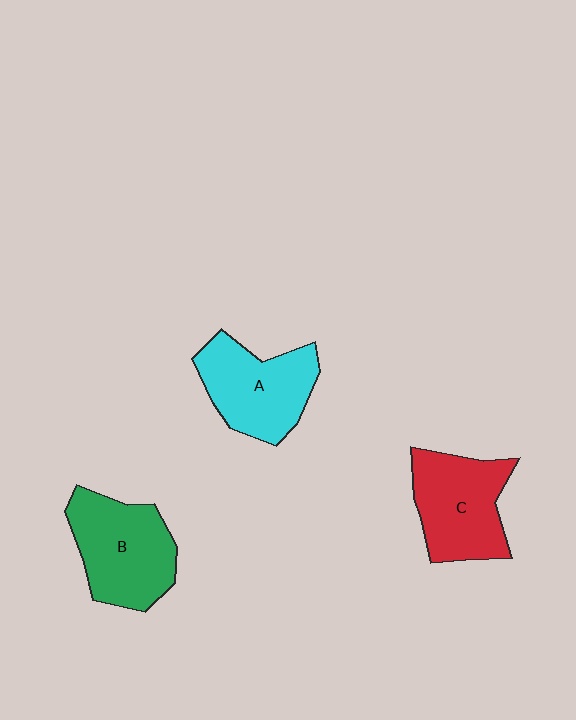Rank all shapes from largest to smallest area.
From largest to smallest: B (green), C (red), A (cyan).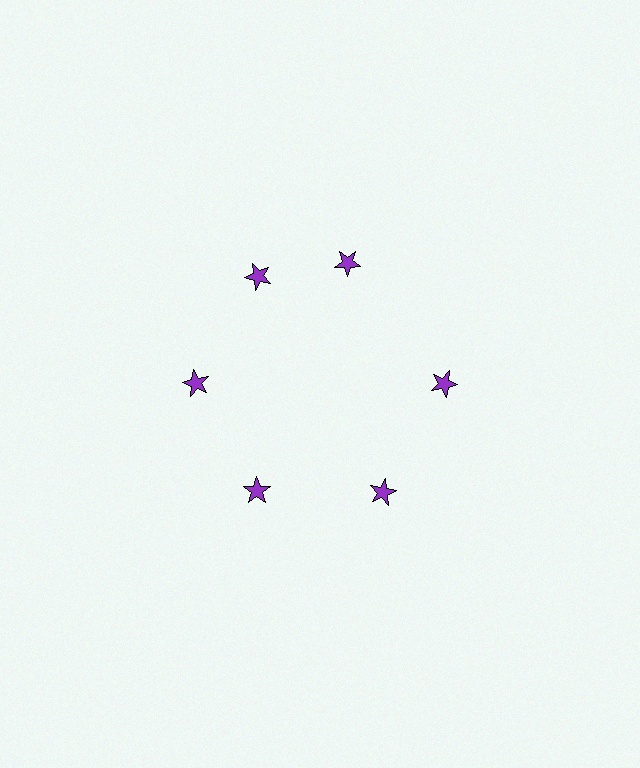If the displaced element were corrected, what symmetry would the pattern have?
It would have 6-fold rotational symmetry — the pattern would map onto itself every 60 degrees.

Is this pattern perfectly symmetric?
No. The 6 purple stars are arranged in a ring, but one element near the 1 o'clock position is rotated out of alignment along the ring, breaking the 6-fold rotational symmetry.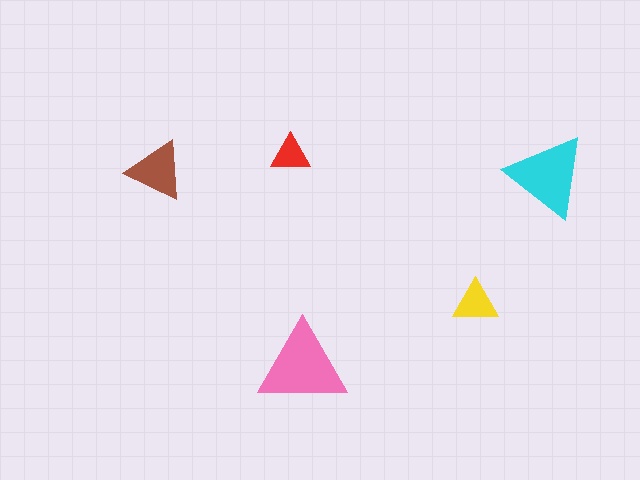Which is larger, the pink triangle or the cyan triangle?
The pink one.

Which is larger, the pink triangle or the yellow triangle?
The pink one.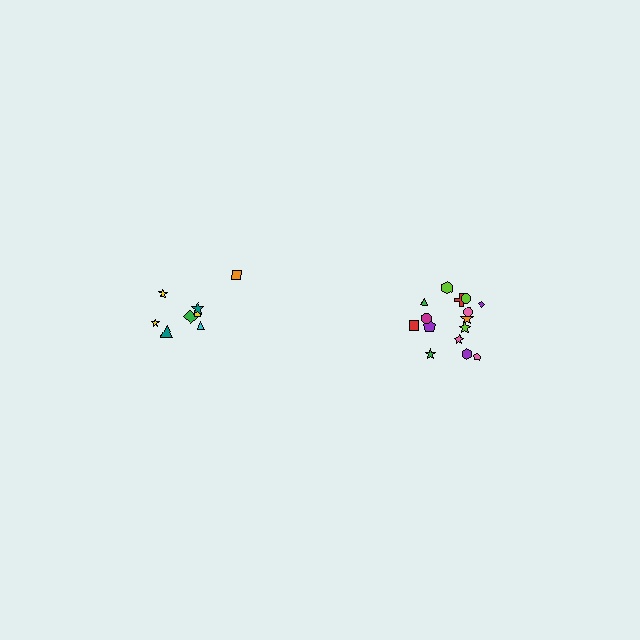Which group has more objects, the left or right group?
The right group.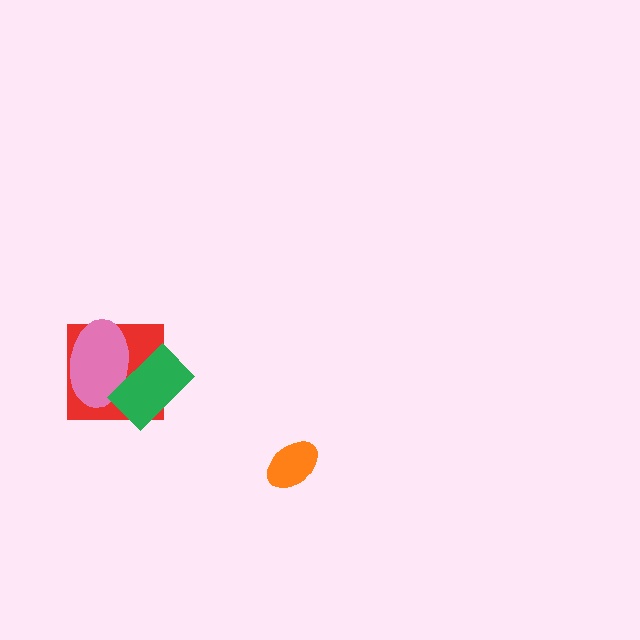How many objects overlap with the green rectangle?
2 objects overlap with the green rectangle.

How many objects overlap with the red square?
2 objects overlap with the red square.